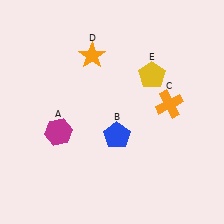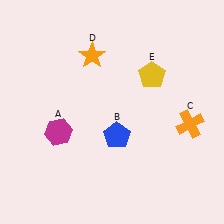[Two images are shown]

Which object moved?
The orange cross (C) moved right.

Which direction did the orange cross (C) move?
The orange cross (C) moved right.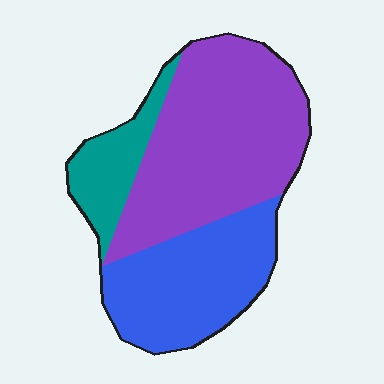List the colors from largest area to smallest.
From largest to smallest: purple, blue, teal.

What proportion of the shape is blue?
Blue takes up about one third (1/3) of the shape.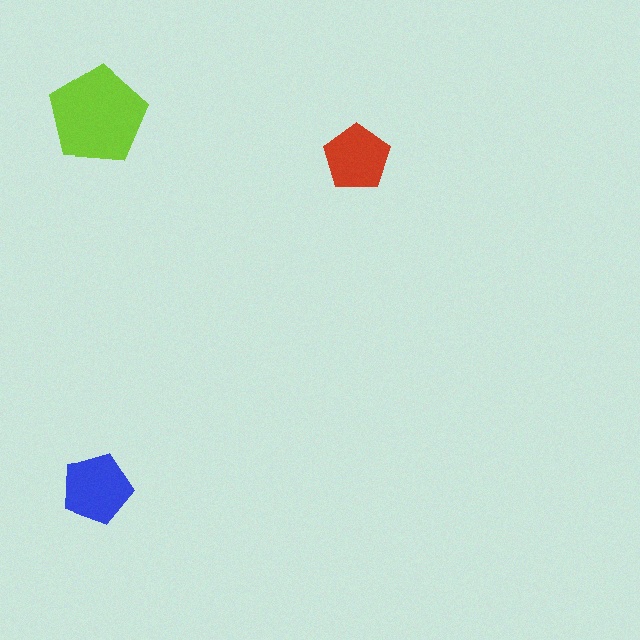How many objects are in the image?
There are 3 objects in the image.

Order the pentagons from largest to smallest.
the lime one, the blue one, the red one.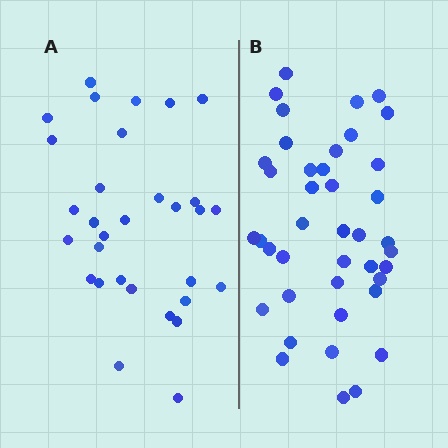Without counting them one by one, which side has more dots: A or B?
Region B (the right region) has more dots.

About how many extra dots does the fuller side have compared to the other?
Region B has roughly 10 or so more dots than region A.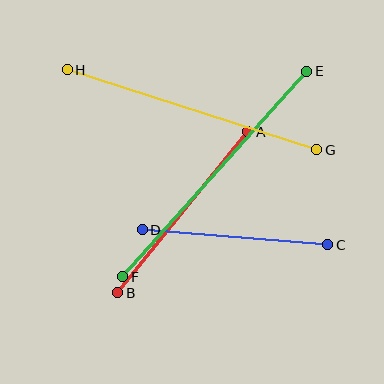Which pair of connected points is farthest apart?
Points E and F are farthest apart.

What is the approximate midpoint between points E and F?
The midpoint is at approximately (215, 174) pixels.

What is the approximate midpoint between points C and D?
The midpoint is at approximately (235, 237) pixels.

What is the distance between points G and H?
The distance is approximately 262 pixels.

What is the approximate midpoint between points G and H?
The midpoint is at approximately (192, 110) pixels.